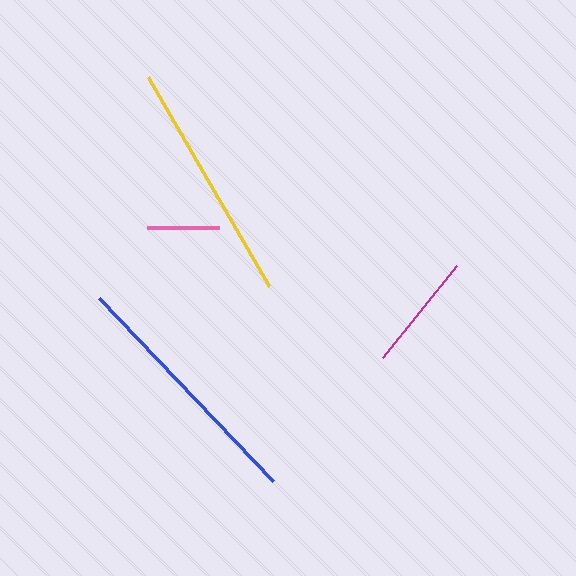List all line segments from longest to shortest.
From longest to shortest: blue, yellow, magenta, pink.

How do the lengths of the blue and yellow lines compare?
The blue and yellow lines are approximately the same length.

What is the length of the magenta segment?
The magenta segment is approximately 118 pixels long.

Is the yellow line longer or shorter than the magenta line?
The yellow line is longer than the magenta line.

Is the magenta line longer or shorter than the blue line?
The blue line is longer than the magenta line.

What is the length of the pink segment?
The pink segment is approximately 72 pixels long.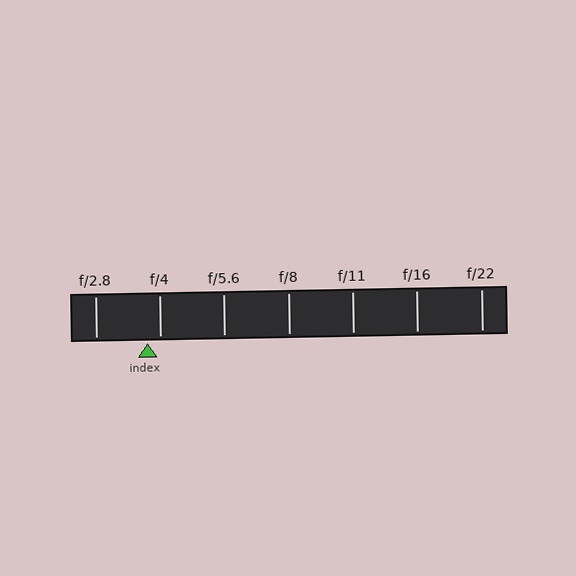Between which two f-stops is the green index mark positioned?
The index mark is between f/2.8 and f/4.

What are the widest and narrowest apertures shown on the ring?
The widest aperture shown is f/2.8 and the narrowest is f/22.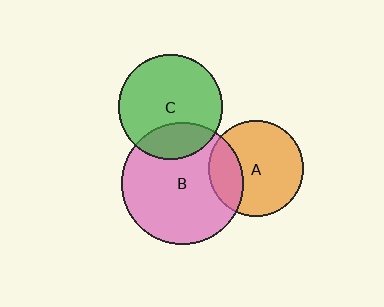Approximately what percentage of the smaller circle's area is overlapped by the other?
Approximately 25%.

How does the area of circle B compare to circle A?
Approximately 1.6 times.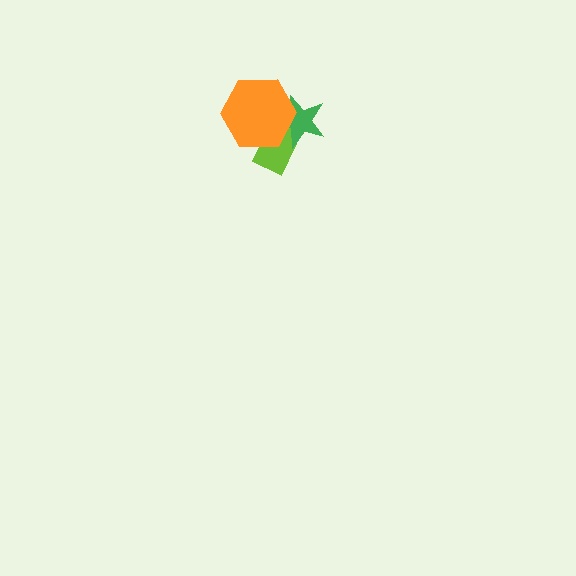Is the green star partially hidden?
Yes, it is partially covered by another shape.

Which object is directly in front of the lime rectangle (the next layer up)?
The green star is directly in front of the lime rectangle.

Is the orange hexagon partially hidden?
No, no other shape covers it.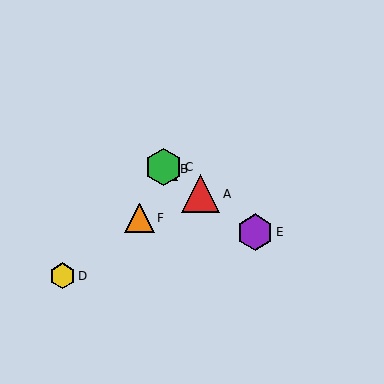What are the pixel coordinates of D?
Object D is at (62, 276).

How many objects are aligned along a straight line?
4 objects (A, B, C, E) are aligned along a straight line.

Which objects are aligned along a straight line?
Objects A, B, C, E are aligned along a straight line.